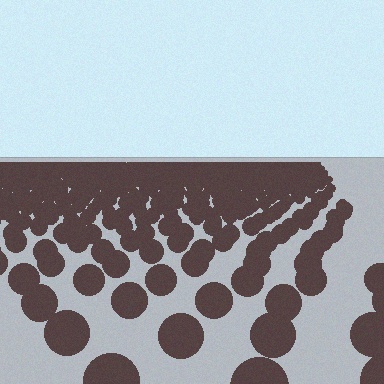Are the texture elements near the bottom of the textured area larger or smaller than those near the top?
Larger. Near the bottom, elements are closer to the viewer and appear at a bigger on-screen size.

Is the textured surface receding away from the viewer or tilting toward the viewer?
The surface is receding away from the viewer. Texture elements get smaller and denser toward the top.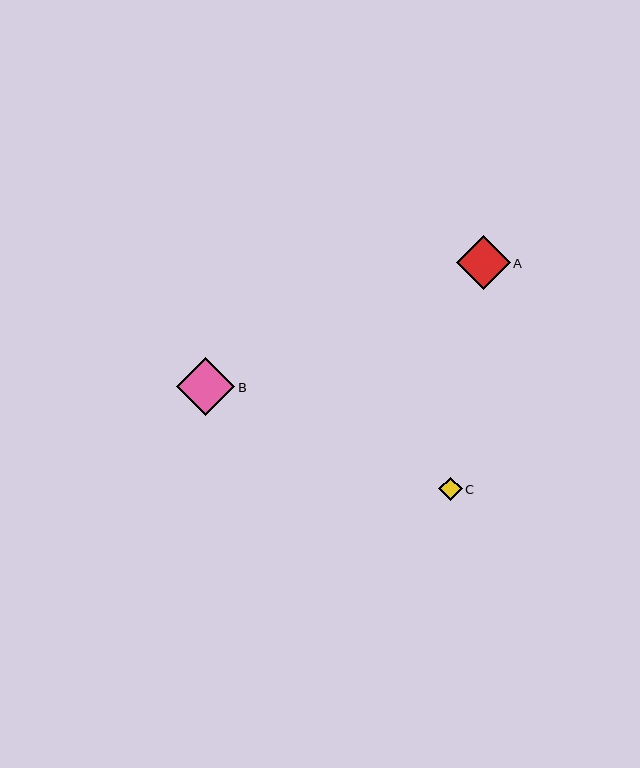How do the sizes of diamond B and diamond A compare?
Diamond B and diamond A are approximately the same size.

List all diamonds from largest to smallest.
From largest to smallest: B, A, C.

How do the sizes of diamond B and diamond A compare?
Diamond B and diamond A are approximately the same size.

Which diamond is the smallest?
Diamond C is the smallest with a size of approximately 24 pixels.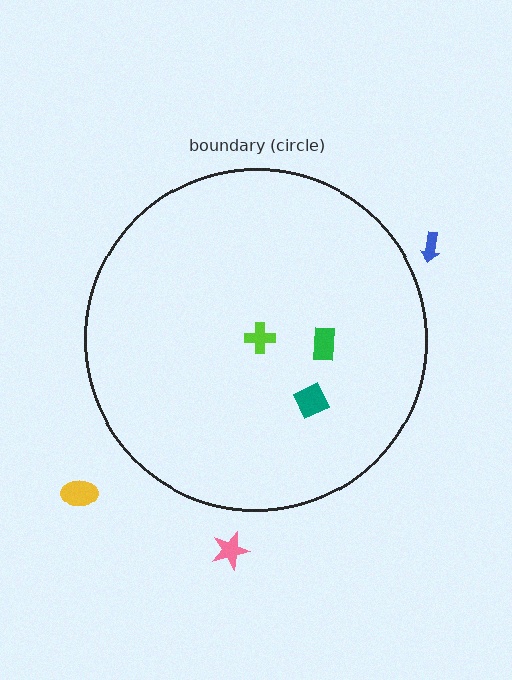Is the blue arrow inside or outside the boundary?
Outside.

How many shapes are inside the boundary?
3 inside, 3 outside.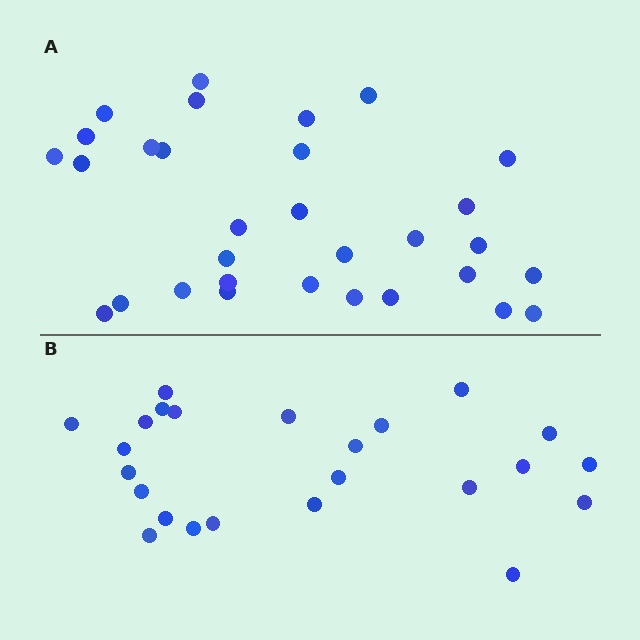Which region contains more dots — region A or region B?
Region A (the top region) has more dots.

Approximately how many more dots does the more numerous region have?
Region A has roughly 8 or so more dots than region B.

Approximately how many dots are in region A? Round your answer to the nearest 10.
About 30 dots. (The exact count is 31, which rounds to 30.)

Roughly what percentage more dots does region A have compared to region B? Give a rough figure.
About 30% more.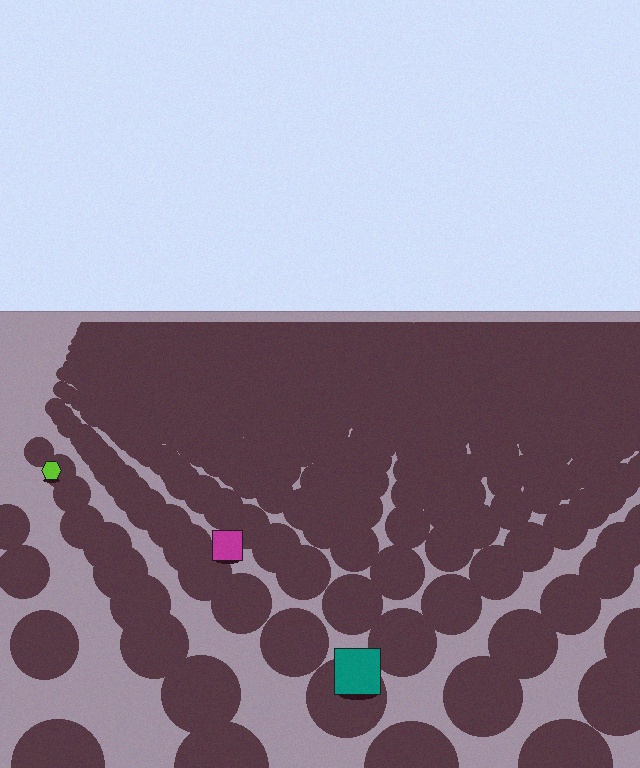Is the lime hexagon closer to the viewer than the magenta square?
No. The magenta square is closer — you can tell from the texture gradient: the ground texture is coarser near it.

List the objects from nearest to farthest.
From nearest to farthest: the teal square, the magenta square, the lime hexagon.